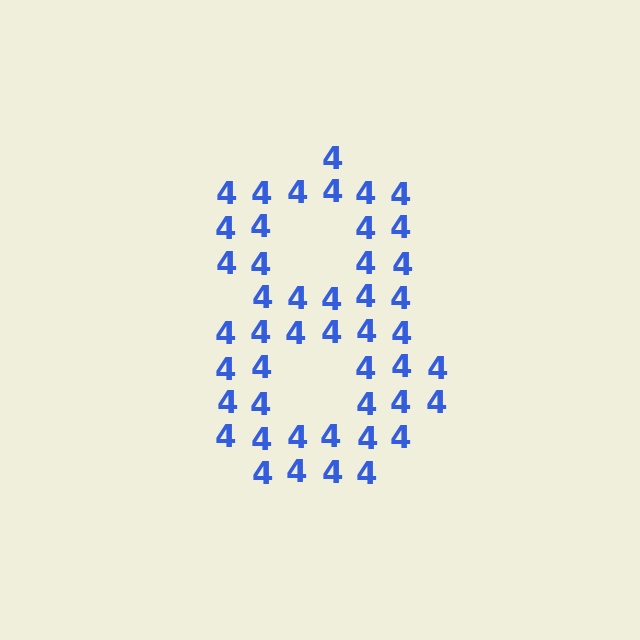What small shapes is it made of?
It is made of small digit 4's.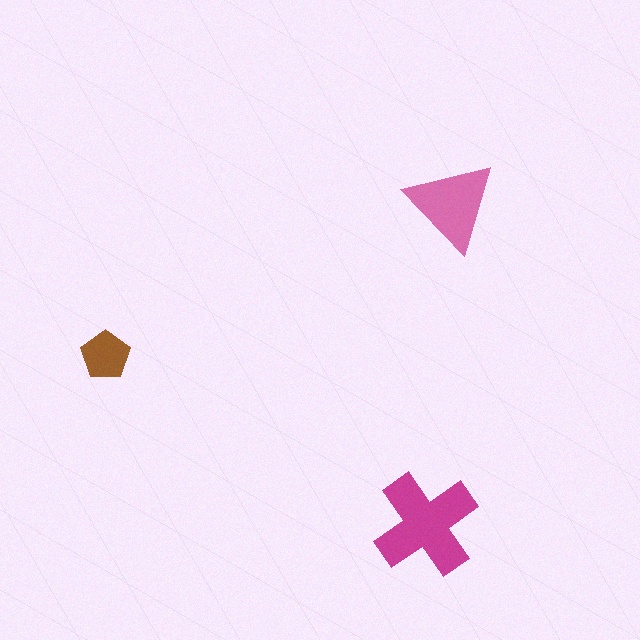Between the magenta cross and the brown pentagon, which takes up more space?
The magenta cross.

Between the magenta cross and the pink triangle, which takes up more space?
The magenta cross.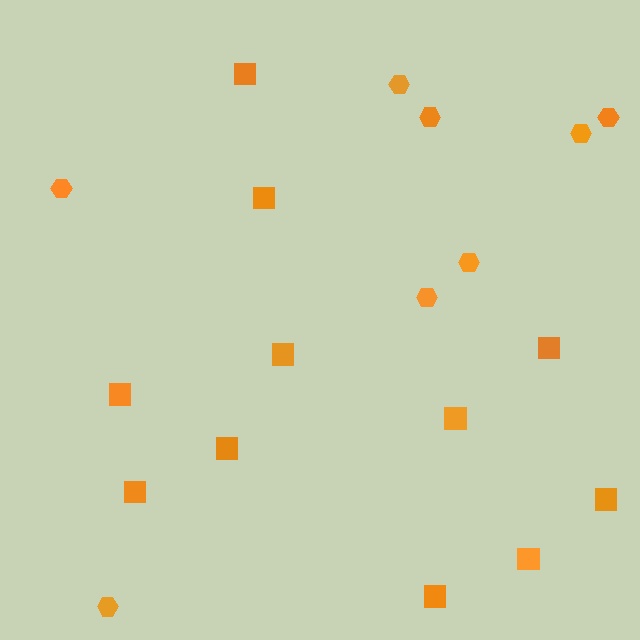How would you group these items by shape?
There are 2 groups: one group of squares (11) and one group of hexagons (8).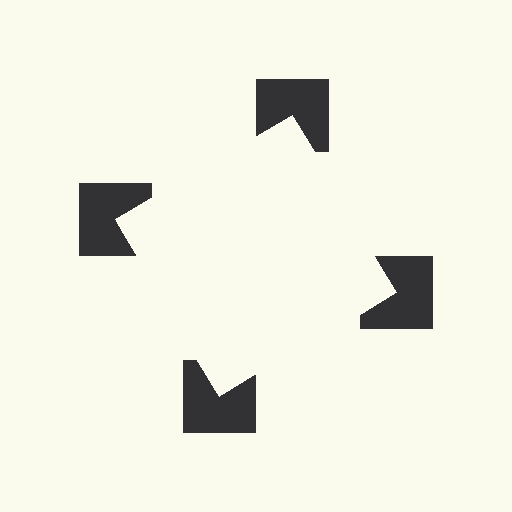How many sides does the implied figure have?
4 sides.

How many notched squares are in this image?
There are 4 — one at each vertex of the illusory square.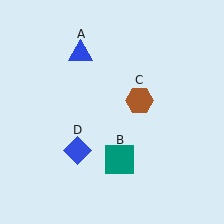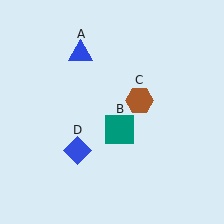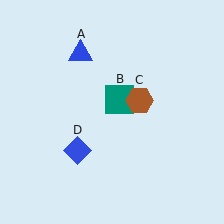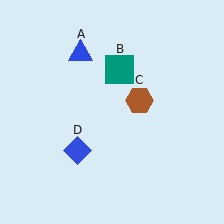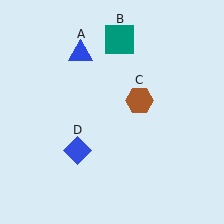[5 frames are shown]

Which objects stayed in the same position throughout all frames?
Blue triangle (object A) and brown hexagon (object C) and blue diamond (object D) remained stationary.